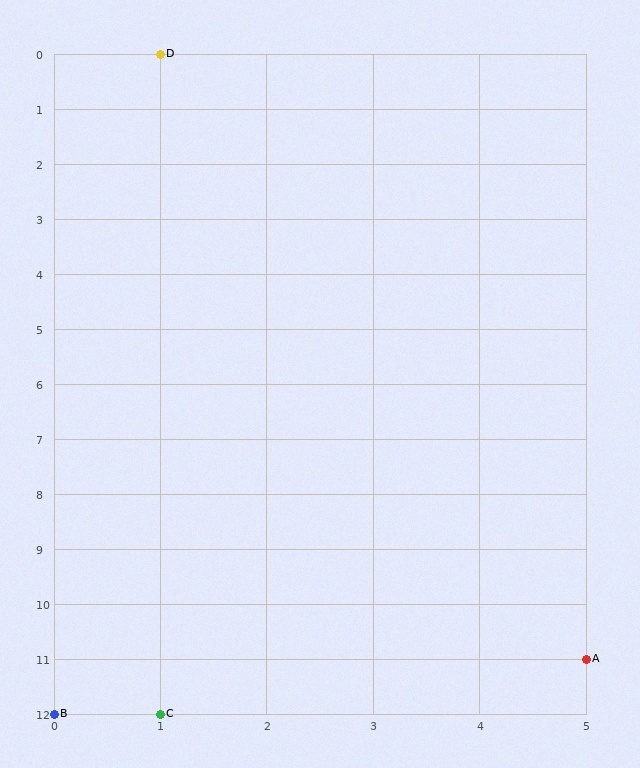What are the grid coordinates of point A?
Point A is at grid coordinates (5, 11).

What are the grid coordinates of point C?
Point C is at grid coordinates (1, 12).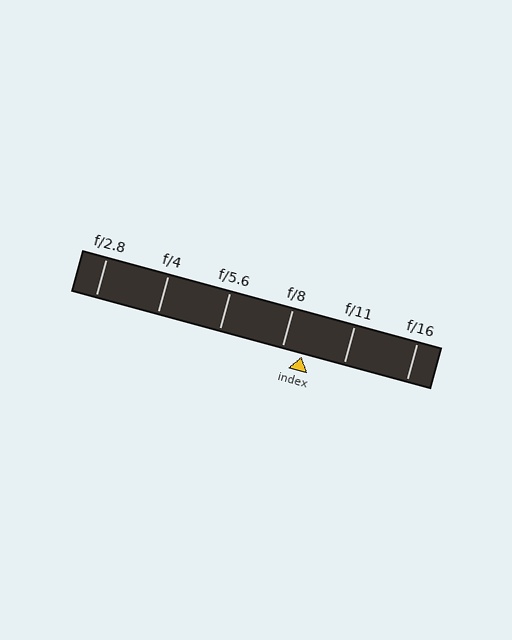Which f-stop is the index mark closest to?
The index mark is closest to f/8.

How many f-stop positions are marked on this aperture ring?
There are 6 f-stop positions marked.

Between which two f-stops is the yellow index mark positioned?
The index mark is between f/8 and f/11.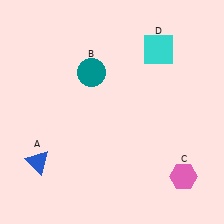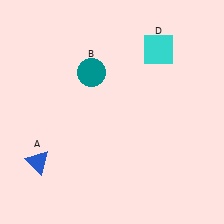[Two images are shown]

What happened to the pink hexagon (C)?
The pink hexagon (C) was removed in Image 2. It was in the bottom-right area of Image 1.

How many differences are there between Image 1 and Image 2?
There is 1 difference between the two images.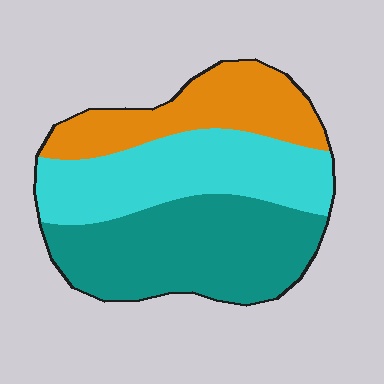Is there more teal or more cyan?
Teal.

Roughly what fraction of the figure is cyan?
Cyan covers 34% of the figure.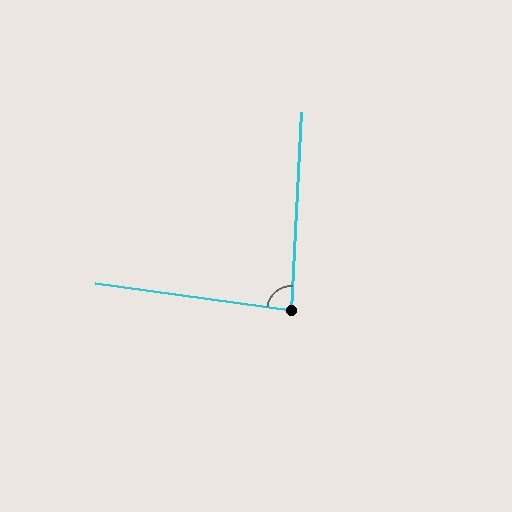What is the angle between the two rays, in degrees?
Approximately 85 degrees.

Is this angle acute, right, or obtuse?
It is approximately a right angle.